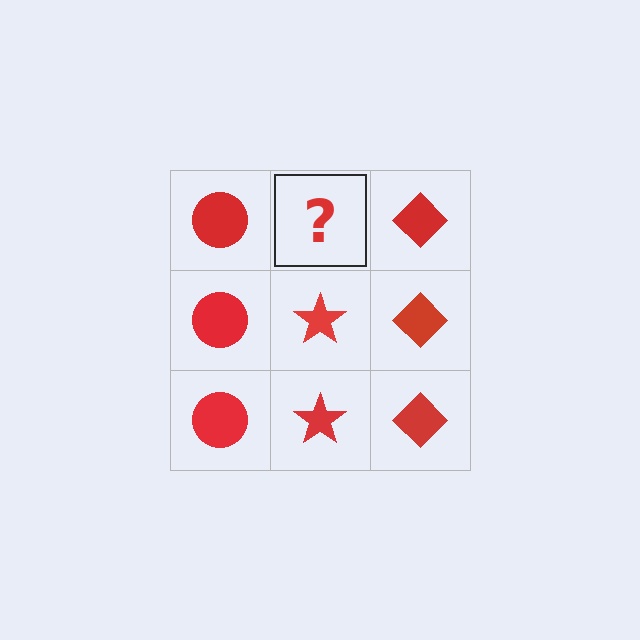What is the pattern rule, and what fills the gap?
The rule is that each column has a consistent shape. The gap should be filled with a red star.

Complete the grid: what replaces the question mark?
The question mark should be replaced with a red star.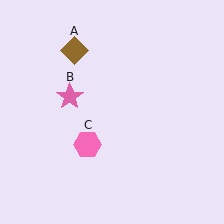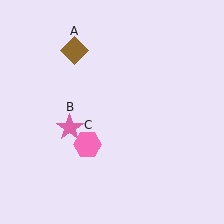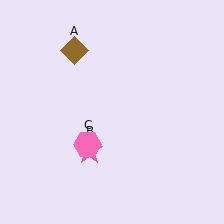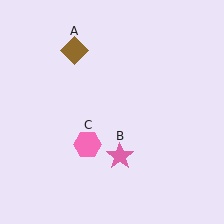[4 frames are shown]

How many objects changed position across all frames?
1 object changed position: pink star (object B).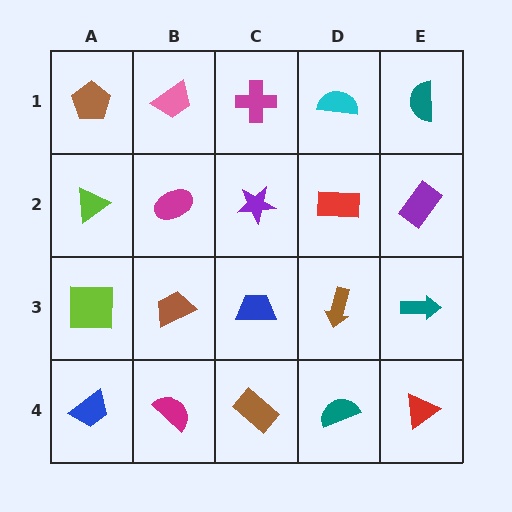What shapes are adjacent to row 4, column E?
A teal arrow (row 3, column E), a teal semicircle (row 4, column D).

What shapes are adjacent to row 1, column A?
A lime triangle (row 2, column A), a pink trapezoid (row 1, column B).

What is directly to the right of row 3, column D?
A teal arrow.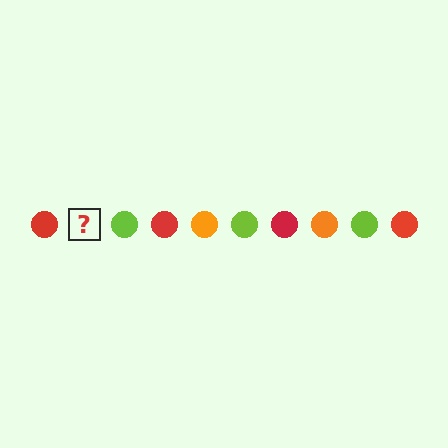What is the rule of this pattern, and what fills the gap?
The rule is that the pattern cycles through red, orange, lime circles. The gap should be filled with an orange circle.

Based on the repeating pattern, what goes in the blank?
The blank should be an orange circle.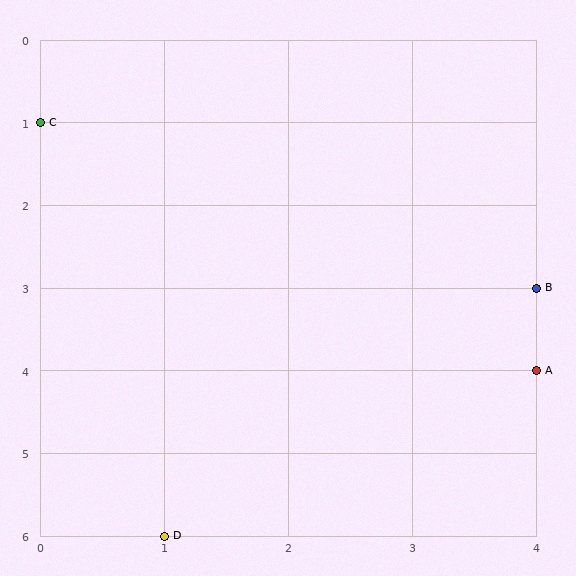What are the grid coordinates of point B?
Point B is at grid coordinates (4, 3).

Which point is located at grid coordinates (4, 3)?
Point B is at (4, 3).